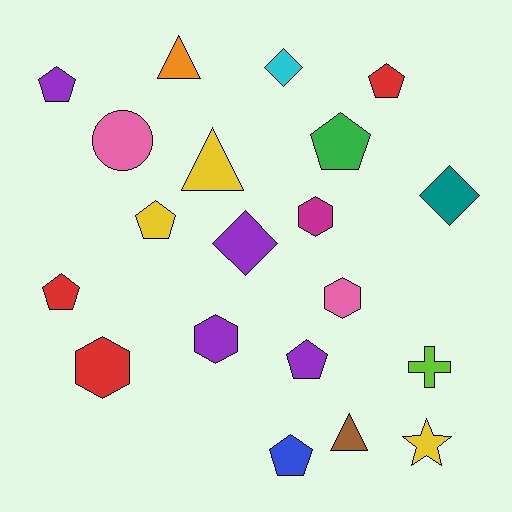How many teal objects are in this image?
There is 1 teal object.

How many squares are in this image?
There are no squares.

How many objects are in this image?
There are 20 objects.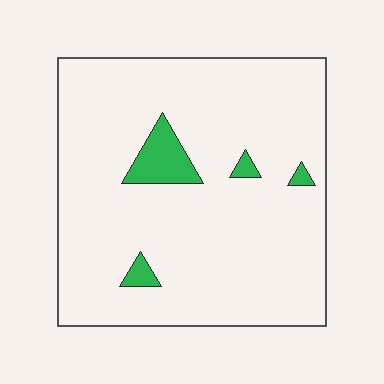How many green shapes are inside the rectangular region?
4.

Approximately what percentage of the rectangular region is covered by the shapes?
Approximately 5%.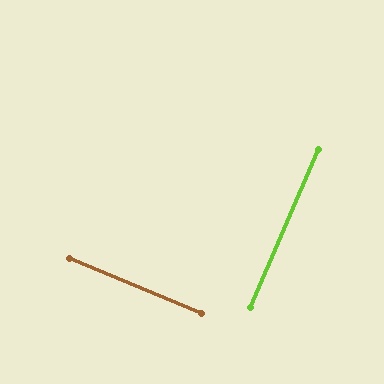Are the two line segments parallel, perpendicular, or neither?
Perpendicular — they meet at approximately 89°.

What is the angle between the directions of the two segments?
Approximately 89 degrees.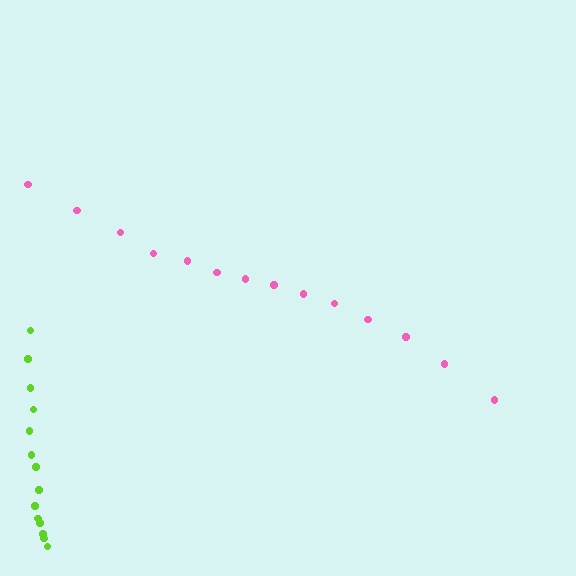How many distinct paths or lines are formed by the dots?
There are 2 distinct paths.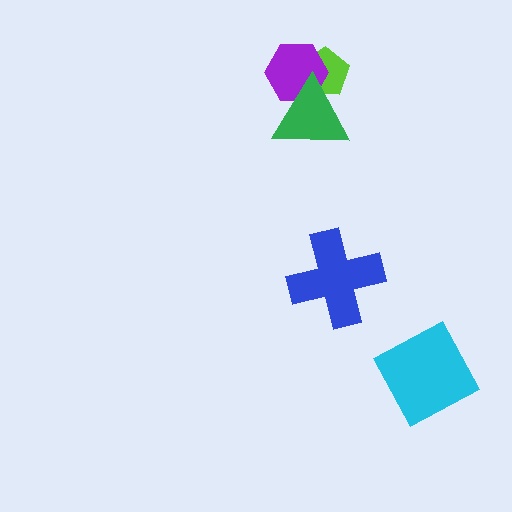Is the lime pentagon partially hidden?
Yes, it is partially covered by another shape.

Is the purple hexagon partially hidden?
Yes, it is partially covered by another shape.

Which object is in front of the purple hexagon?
The green triangle is in front of the purple hexagon.